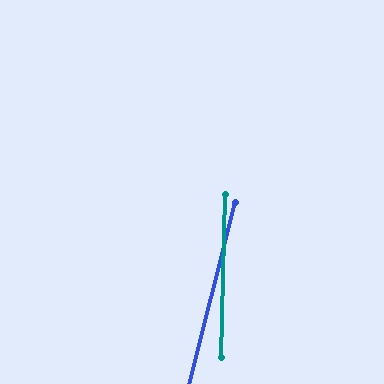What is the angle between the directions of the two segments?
Approximately 13 degrees.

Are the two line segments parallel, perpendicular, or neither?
Neither parallel nor perpendicular — they differ by about 13°.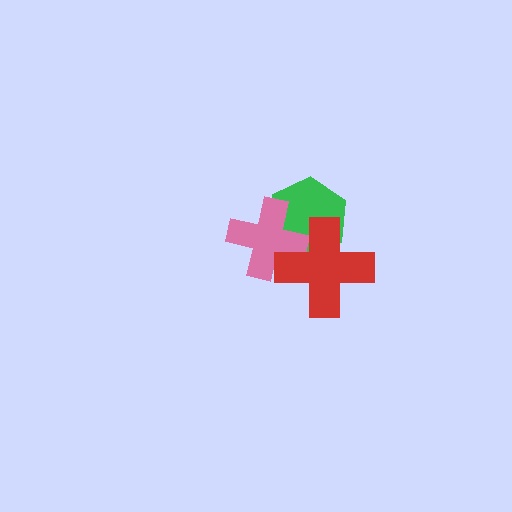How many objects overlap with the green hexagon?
2 objects overlap with the green hexagon.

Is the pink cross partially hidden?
Yes, it is partially covered by another shape.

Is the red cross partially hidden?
No, no other shape covers it.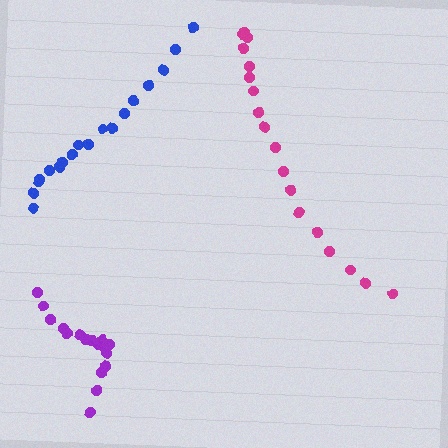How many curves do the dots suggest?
There are 3 distinct paths.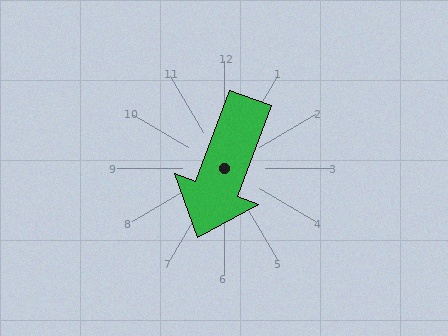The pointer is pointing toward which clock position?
Roughly 7 o'clock.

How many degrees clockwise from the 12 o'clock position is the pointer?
Approximately 201 degrees.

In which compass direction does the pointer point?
South.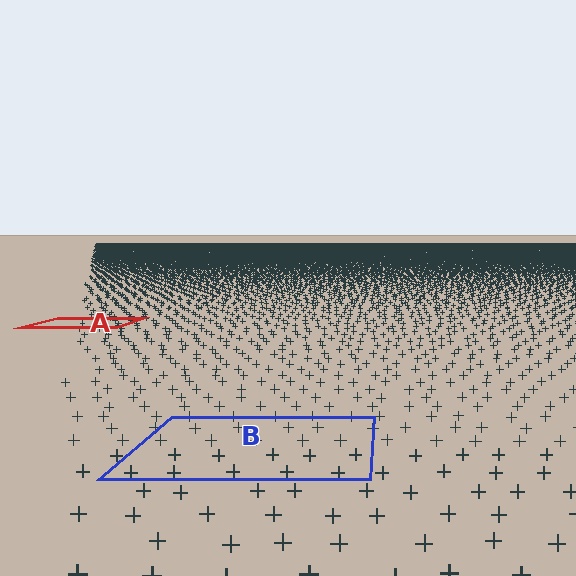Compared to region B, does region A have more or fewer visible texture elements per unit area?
Region A has more texture elements per unit area — they are packed more densely because it is farther away.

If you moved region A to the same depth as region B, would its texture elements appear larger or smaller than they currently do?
They would appear larger. At a closer depth, the same texture elements are projected at a bigger on-screen size.